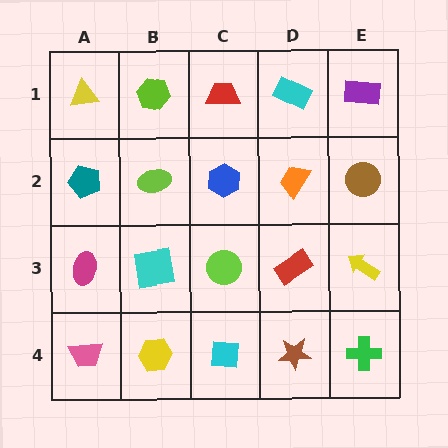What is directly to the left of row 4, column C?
A yellow hexagon.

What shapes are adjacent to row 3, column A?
A teal pentagon (row 2, column A), a pink trapezoid (row 4, column A), a cyan square (row 3, column B).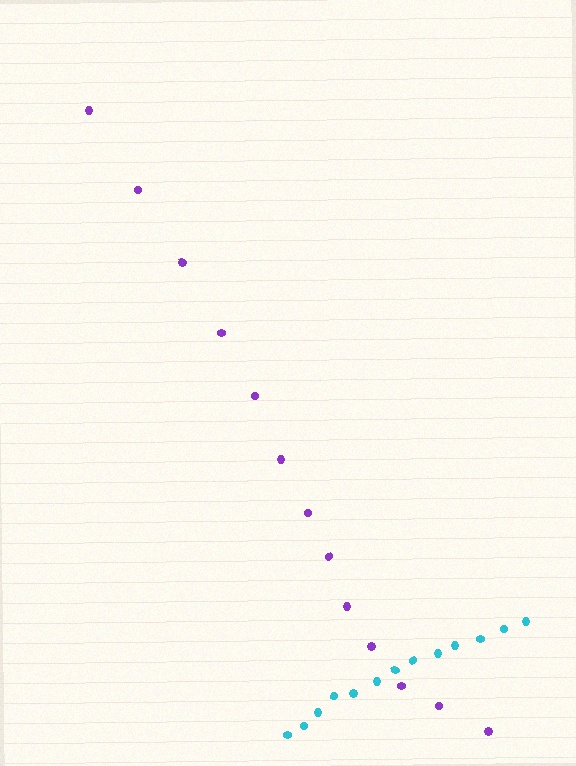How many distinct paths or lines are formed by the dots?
There are 2 distinct paths.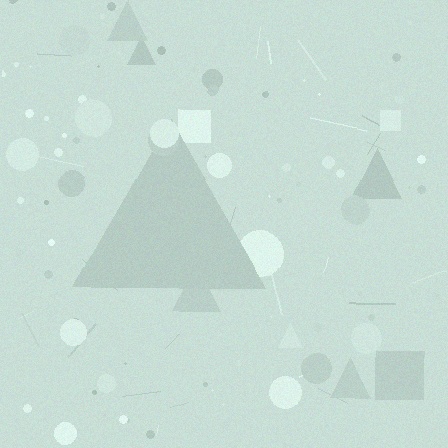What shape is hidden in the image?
A triangle is hidden in the image.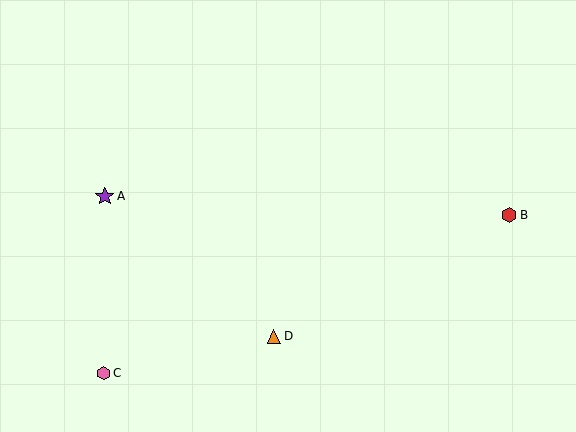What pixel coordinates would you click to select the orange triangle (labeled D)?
Click at (274, 336) to select the orange triangle D.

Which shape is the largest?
The purple star (labeled A) is the largest.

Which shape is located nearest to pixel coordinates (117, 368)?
The pink hexagon (labeled C) at (103, 373) is nearest to that location.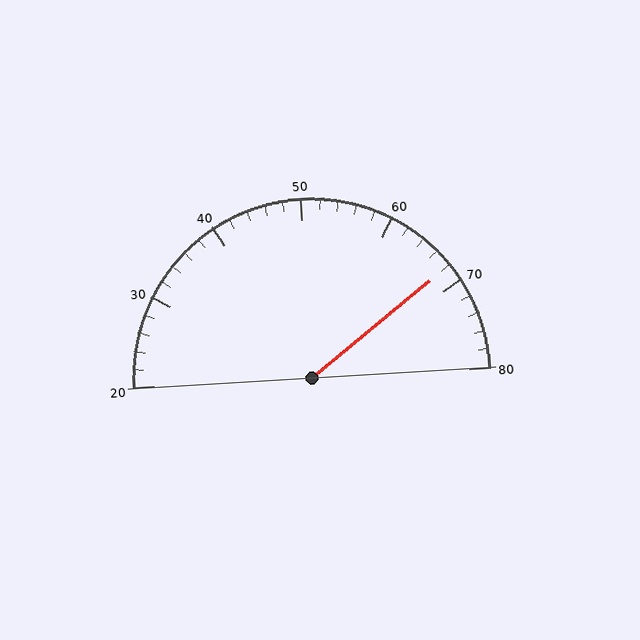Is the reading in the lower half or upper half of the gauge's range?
The reading is in the upper half of the range (20 to 80).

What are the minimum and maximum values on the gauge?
The gauge ranges from 20 to 80.